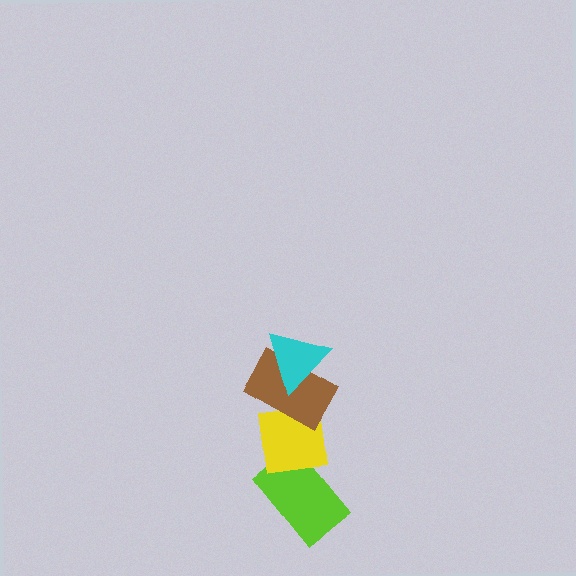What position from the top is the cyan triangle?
The cyan triangle is 1st from the top.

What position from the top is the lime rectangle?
The lime rectangle is 4th from the top.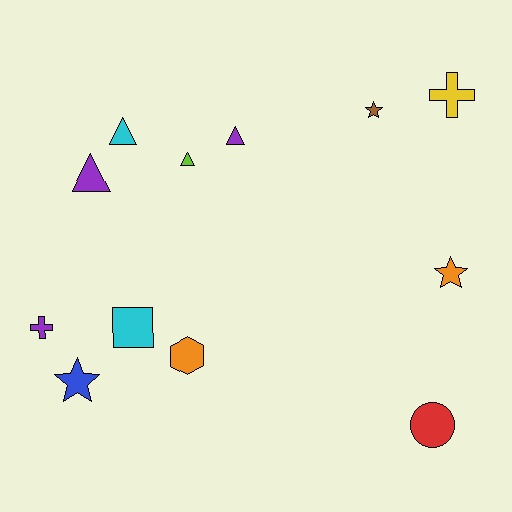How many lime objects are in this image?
There is 1 lime object.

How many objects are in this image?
There are 12 objects.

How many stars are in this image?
There are 3 stars.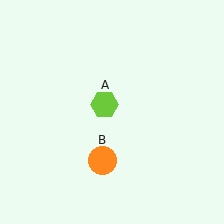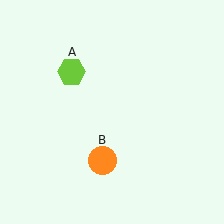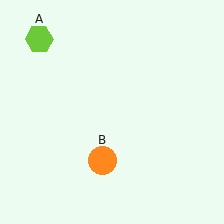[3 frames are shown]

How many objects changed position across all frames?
1 object changed position: lime hexagon (object A).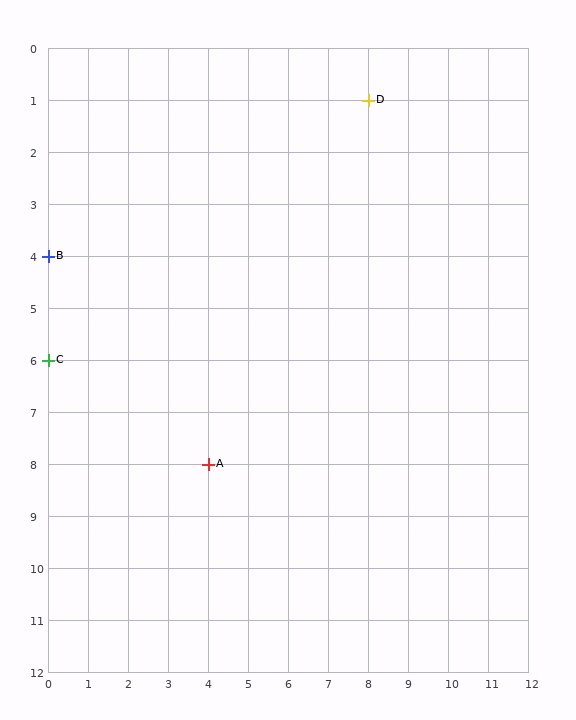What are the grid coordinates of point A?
Point A is at grid coordinates (4, 8).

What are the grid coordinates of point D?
Point D is at grid coordinates (8, 1).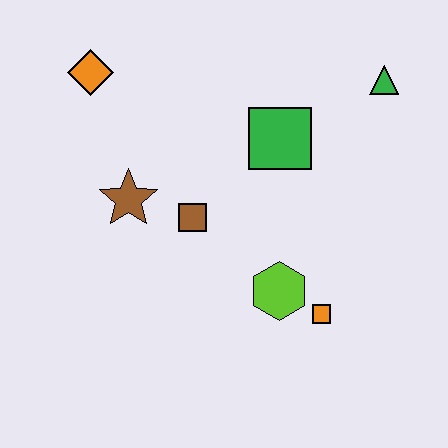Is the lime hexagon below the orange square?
No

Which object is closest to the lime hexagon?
The orange square is closest to the lime hexagon.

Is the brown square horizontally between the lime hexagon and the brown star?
Yes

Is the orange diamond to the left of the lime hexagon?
Yes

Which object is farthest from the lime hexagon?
The orange diamond is farthest from the lime hexagon.